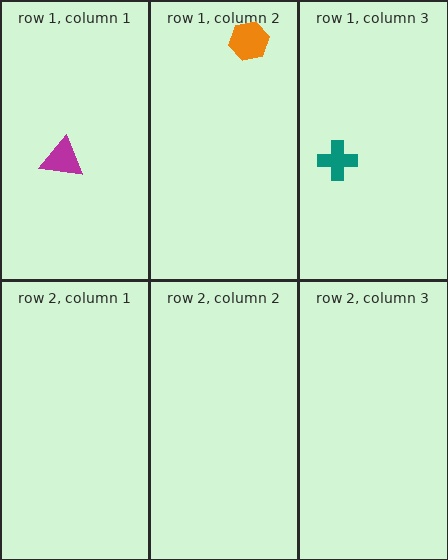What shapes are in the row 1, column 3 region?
The teal cross.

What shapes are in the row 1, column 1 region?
The magenta triangle.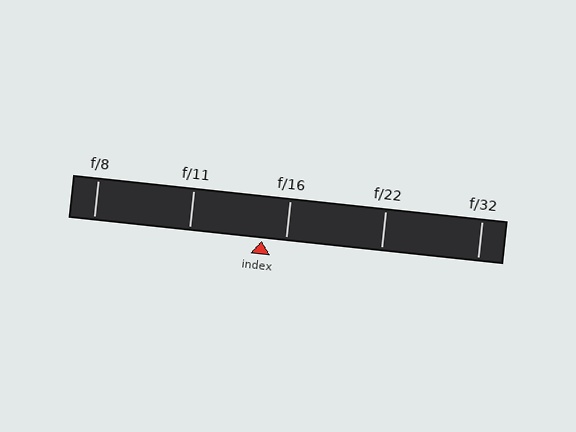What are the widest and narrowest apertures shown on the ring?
The widest aperture shown is f/8 and the narrowest is f/32.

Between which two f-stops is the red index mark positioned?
The index mark is between f/11 and f/16.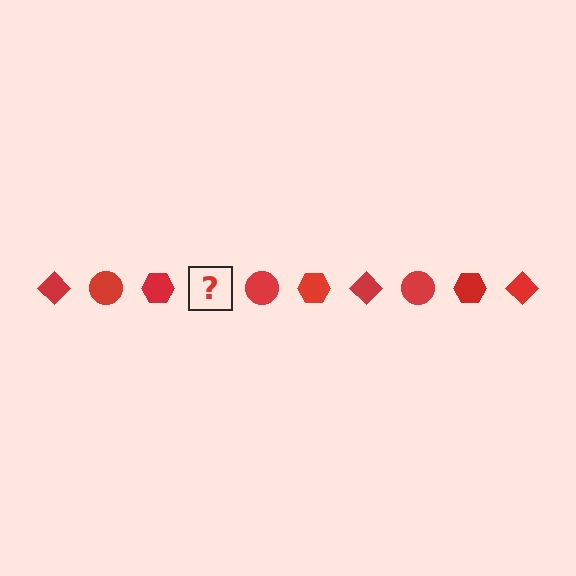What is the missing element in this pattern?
The missing element is a red diamond.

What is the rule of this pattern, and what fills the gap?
The rule is that the pattern cycles through diamond, circle, hexagon shapes in red. The gap should be filled with a red diamond.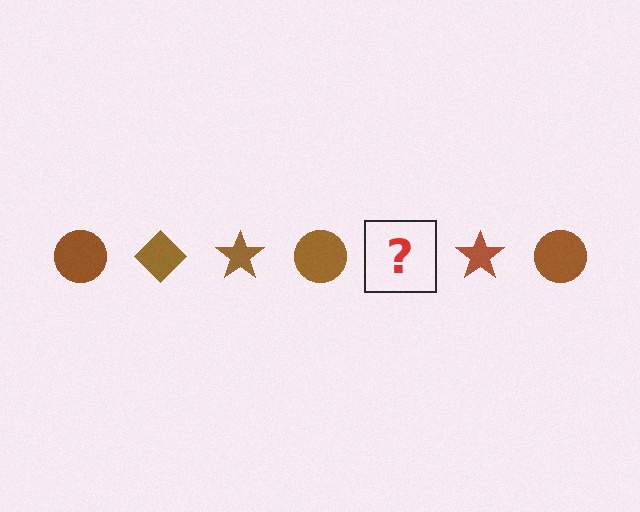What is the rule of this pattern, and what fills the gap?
The rule is that the pattern cycles through circle, diamond, star shapes in brown. The gap should be filled with a brown diamond.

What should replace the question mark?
The question mark should be replaced with a brown diamond.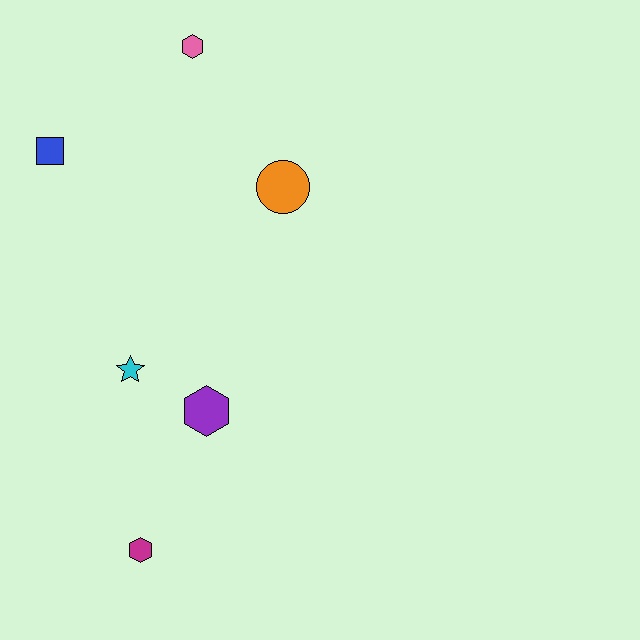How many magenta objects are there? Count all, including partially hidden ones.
There is 1 magenta object.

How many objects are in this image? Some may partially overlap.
There are 6 objects.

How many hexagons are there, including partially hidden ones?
There are 3 hexagons.